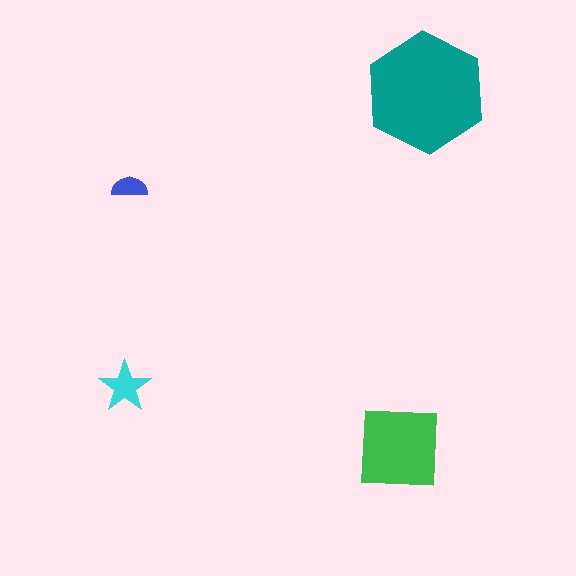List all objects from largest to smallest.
The teal hexagon, the green square, the cyan star, the blue semicircle.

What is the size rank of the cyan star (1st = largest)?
3rd.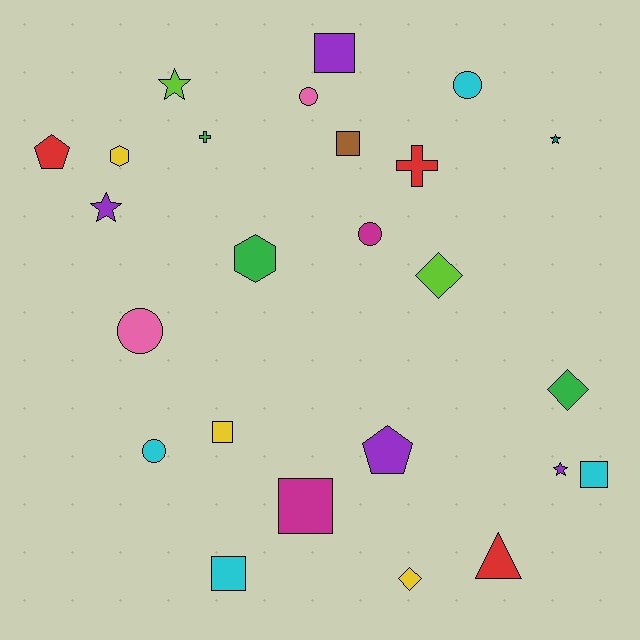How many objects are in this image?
There are 25 objects.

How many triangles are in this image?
There is 1 triangle.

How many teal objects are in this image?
There is 1 teal object.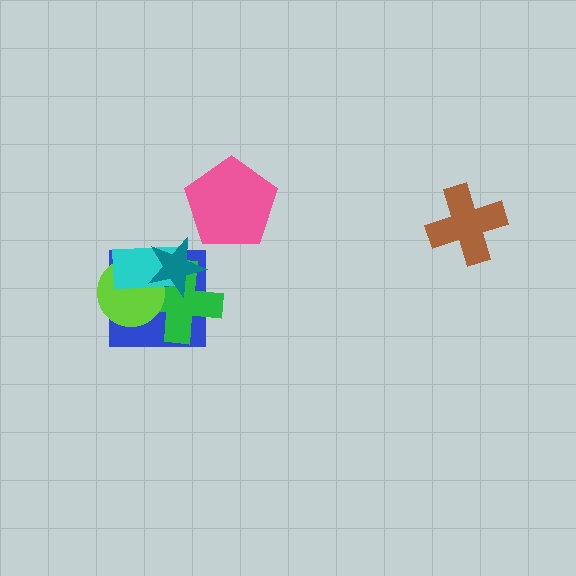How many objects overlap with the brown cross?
0 objects overlap with the brown cross.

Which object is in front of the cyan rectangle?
The teal star is in front of the cyan rectangle.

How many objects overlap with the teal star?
4 objects overlap with the teal star.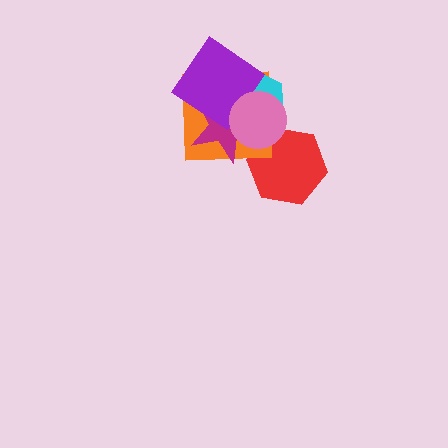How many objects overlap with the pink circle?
5 objects overlap with the pink circle.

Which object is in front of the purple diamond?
The pink circle is in front of the purple diamond.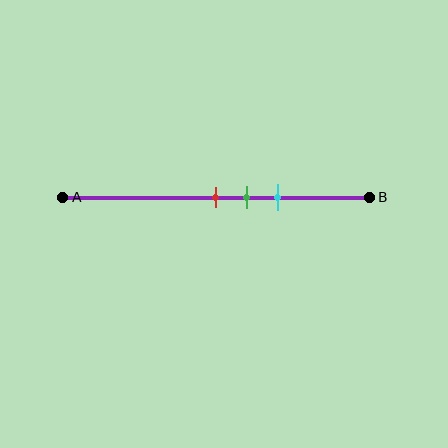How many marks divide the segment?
There are 3 marks dividing the segment.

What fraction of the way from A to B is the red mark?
The red mark is approximately 50% (0.5) of the way from A to B.